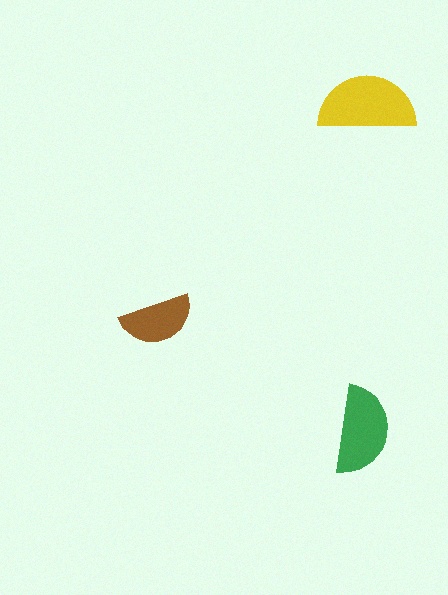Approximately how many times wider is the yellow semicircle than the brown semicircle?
About 1.5 times wider.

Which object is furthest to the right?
The yellow semicircle is rightmost.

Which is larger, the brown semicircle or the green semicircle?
The green one.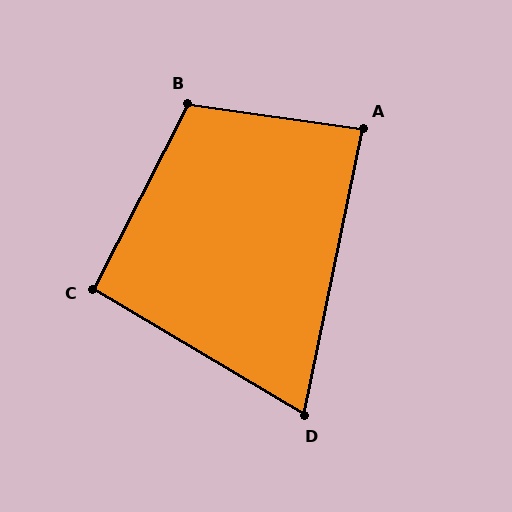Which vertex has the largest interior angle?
B, at approximately 109 degrees.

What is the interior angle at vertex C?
Approximately 94 degrees (approximately right).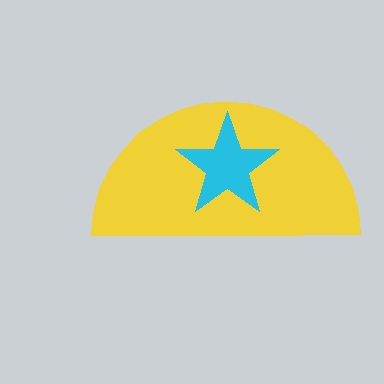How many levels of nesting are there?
2.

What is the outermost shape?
The yellow semicircle.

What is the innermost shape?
The cyan star.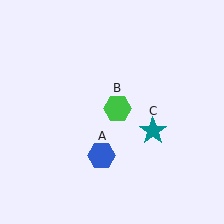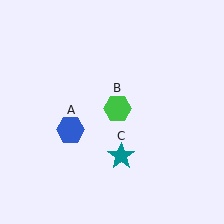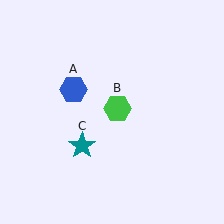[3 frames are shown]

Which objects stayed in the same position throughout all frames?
Green hexagon (object B) remained stationary.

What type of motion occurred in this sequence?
The blue hexagon (object A), teal star (object C) rotated clockwise around the center of the scene.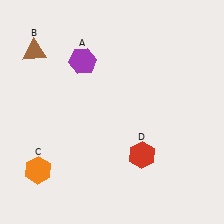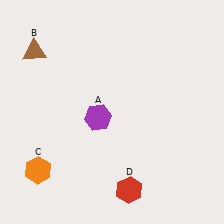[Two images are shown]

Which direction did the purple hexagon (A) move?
The purple hexagon (A) moved down.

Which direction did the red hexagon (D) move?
The red hexagon (D) moved down.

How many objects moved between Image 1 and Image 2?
2 objects moved between the two images.